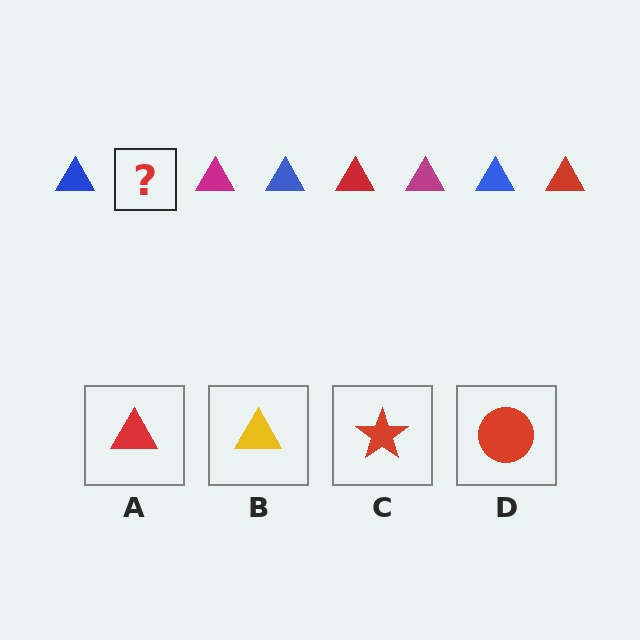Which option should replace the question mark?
Option A.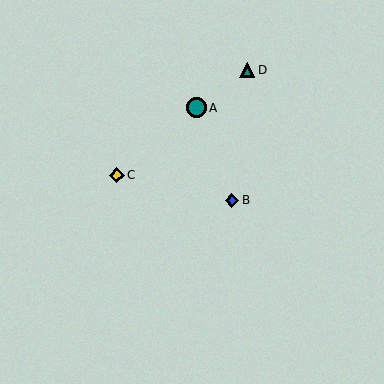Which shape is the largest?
The teal circle (labeled A) is the largest.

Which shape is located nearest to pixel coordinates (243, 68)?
The teal triangle (labeled D) at (247, 70) is nearest to that location.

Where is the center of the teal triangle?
The center of the teal triangle is at (247, 70).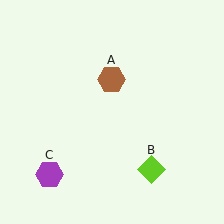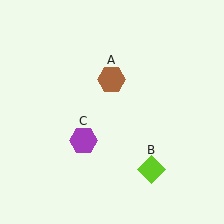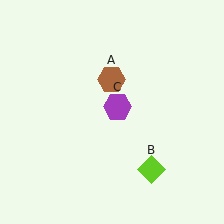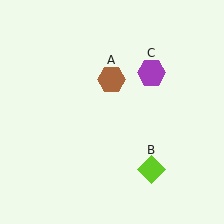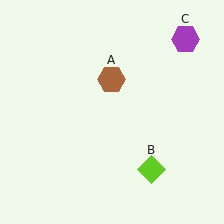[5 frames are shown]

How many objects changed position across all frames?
1 object changed position: purple hexagon (object C).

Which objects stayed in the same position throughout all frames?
Brown hexagon (object A) and lime diamond (object B) remained stationary.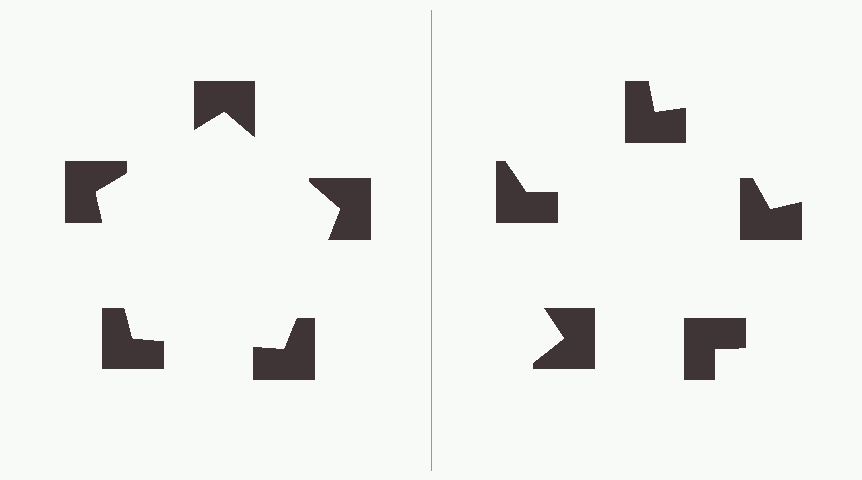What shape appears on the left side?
An illusory pentagon.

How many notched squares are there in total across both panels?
10 — 5 on each side.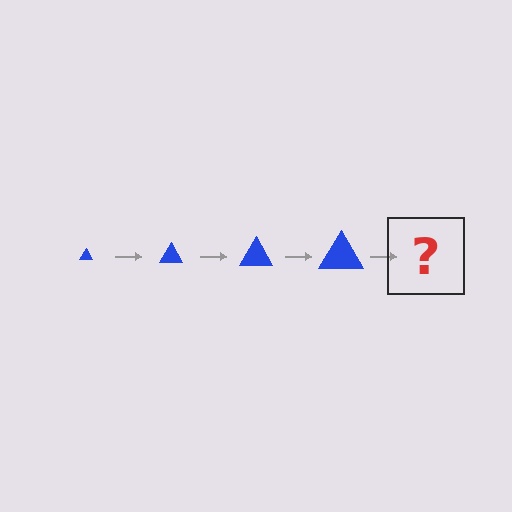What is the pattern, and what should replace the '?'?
The pattern is that the triangle gets progressively larger each step. The '?' should be a blue triangle, larger than the previous one.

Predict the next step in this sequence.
The next step is a blue triangle, larger than the previous one.